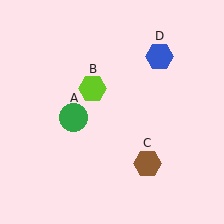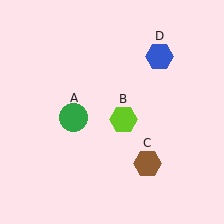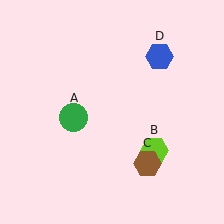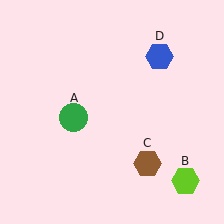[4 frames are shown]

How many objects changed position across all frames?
1 object changed position: lime hexagon (object B).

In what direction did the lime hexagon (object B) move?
The lime hexagon (object B) moved down and to the right.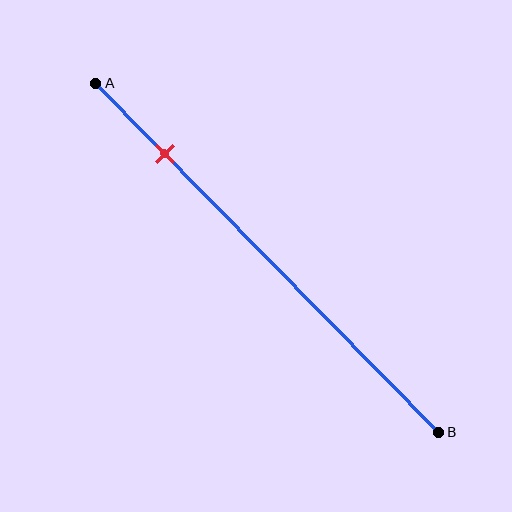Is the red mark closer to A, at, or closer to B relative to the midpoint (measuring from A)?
The red mark is closer to point A than the midpoint of segment AB.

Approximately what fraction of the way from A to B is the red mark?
The red mark is approximately 20% of the way from A to B.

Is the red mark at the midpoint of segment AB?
No, the mark is at about 20% from A, not at the 50% midpoint.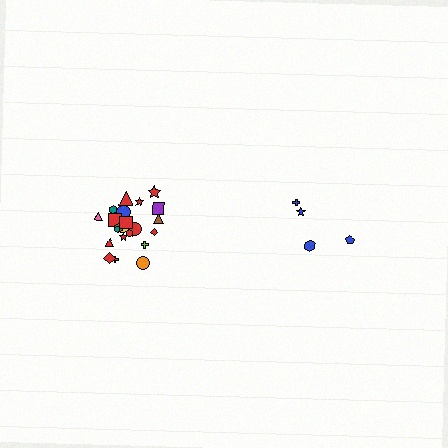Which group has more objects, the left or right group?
The left group.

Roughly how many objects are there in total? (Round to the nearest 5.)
Roughly 25 objects in total.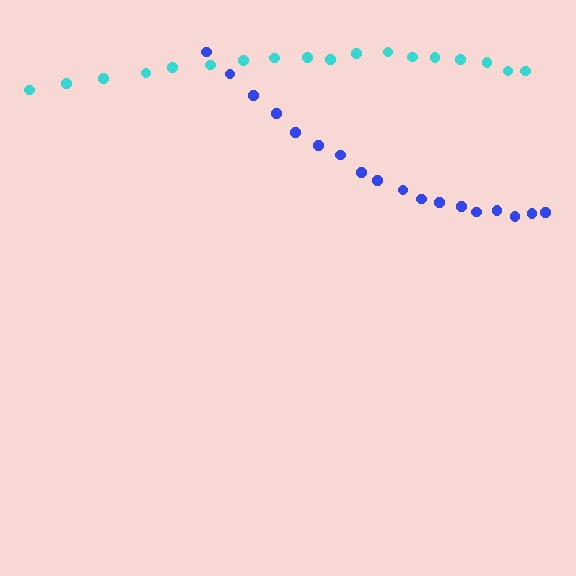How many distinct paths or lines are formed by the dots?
There are 2 distinct paths.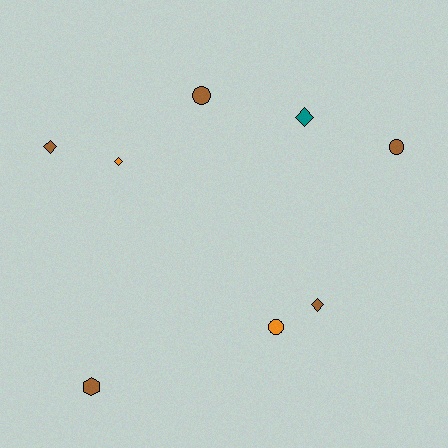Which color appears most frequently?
Brown, with 5 objects.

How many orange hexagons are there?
There are no orange hexagons.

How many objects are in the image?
There are 8 objects.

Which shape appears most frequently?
Diamond, with 4 objects.